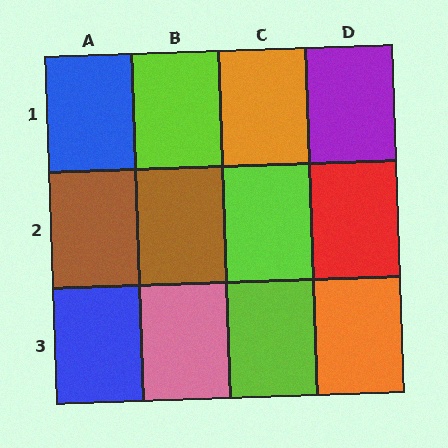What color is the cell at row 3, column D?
Orange.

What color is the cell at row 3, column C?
Lime.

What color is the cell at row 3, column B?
Pink.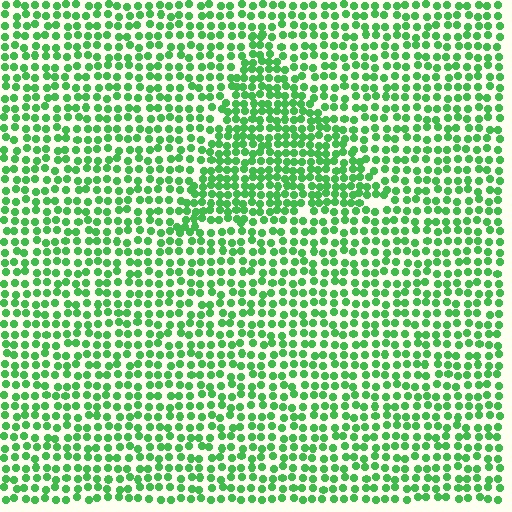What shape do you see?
I see a triangle.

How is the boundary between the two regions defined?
The boundary is defined by a change in element density (approximately 1.5x ratio). All elements are the same color, size, and shape.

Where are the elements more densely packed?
The elements are more densely packed inside the triangle boundary.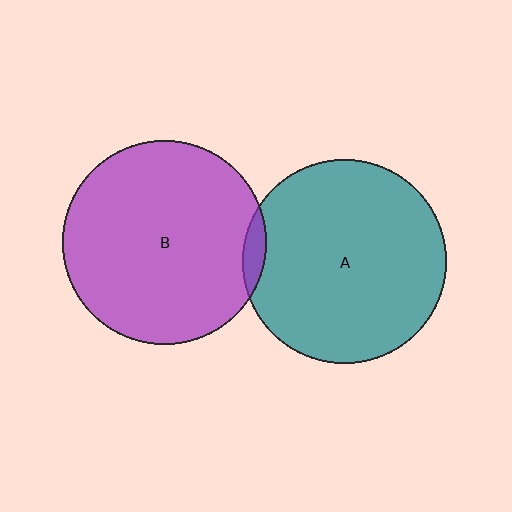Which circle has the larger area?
Circle A (teal).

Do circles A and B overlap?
Yes.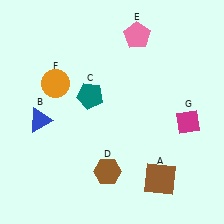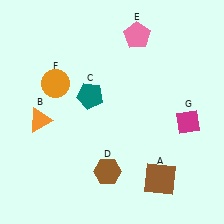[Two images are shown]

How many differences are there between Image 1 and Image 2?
There is 1 difference between the two images.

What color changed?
The triangle (B) changed from blue in Image 1 to orange in Image 2.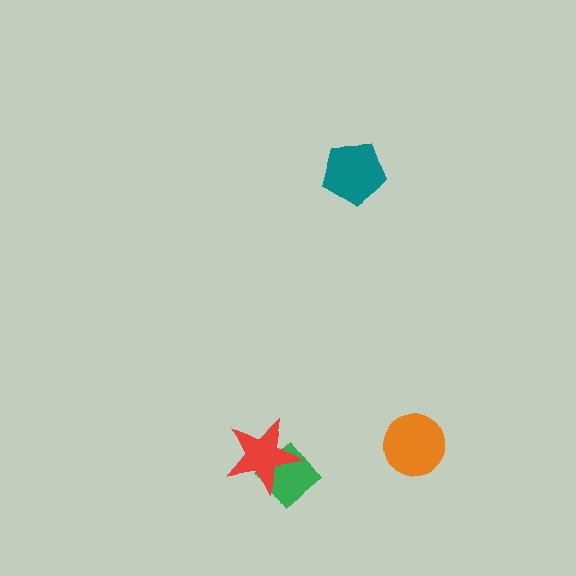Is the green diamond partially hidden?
Yes, it is partially covered by another shape.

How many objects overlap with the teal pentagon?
0 objects overlap with the teal pentagon.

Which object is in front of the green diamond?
The red star is in front of the green diamond.